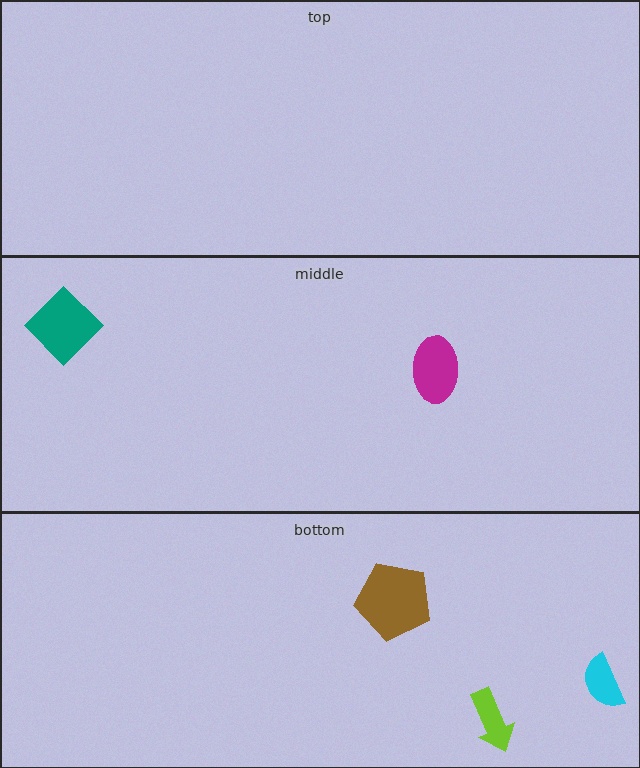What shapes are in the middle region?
The teal diamond, the magenta ellipse.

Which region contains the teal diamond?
The middle region.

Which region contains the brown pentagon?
The bottom region.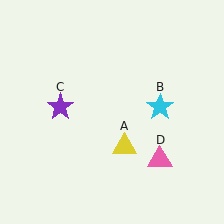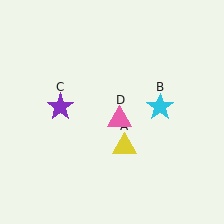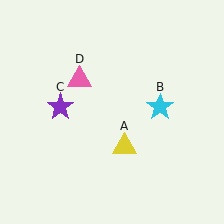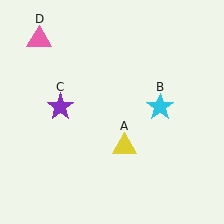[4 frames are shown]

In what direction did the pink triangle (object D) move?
The pink triangle (object D) moved up and to the left.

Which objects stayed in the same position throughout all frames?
Yellow triangle (object A) and cyan star (object B) and purple star (object C) remained stationary.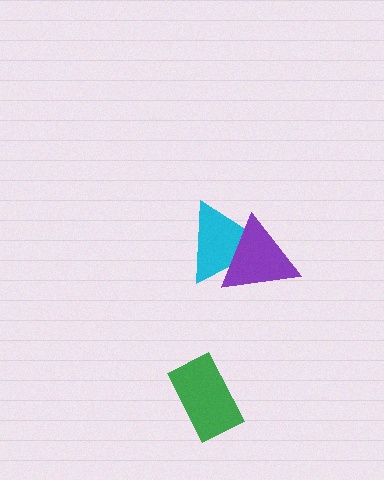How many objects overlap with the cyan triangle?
1 object overlaps with the cyan triangle.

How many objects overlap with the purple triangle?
1 object overlaps with the purple triangle.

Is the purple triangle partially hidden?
No, no other shape covers it.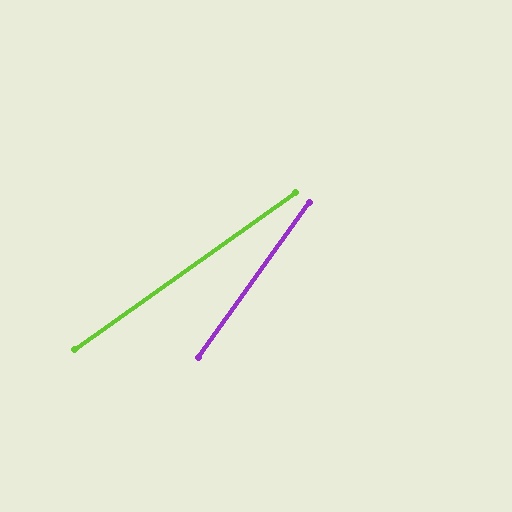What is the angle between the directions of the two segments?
Approximately 19 degrees.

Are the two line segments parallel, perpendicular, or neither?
Neither parallel nor perpendicular — they differ by about 19°.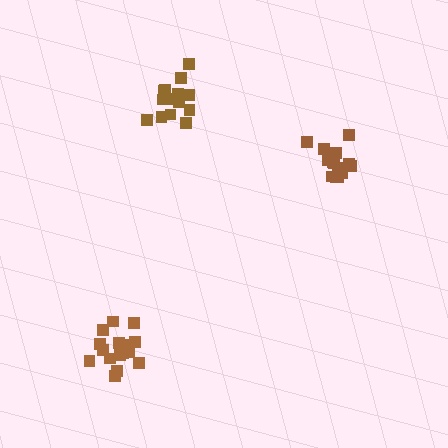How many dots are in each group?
Group 1: 16 dots, Group 2: 16 dots, Group 3: 19 dots (51 total).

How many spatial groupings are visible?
There are 3 spatial groupings.